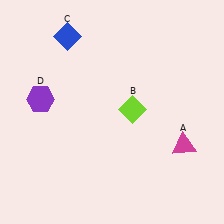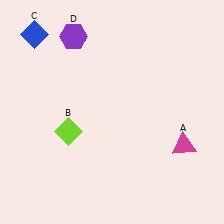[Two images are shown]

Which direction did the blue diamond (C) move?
The blue diamond (C) moved left.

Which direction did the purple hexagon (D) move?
The purple hexagon (D) moved up.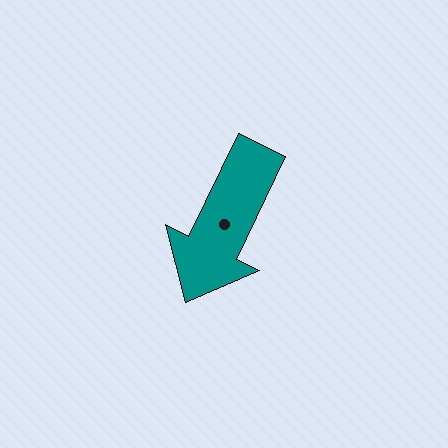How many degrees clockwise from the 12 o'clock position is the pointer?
Approximately 206 degrees.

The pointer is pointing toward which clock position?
Roughly 7 o'clock.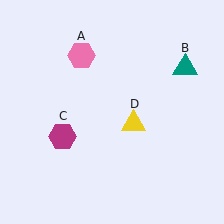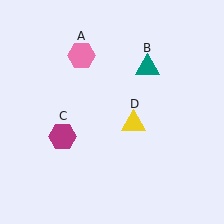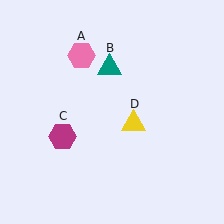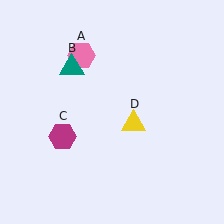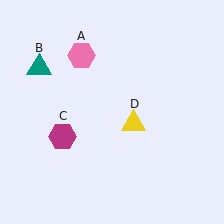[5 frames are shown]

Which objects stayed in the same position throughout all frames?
Pink hexagon (object A) and magenta hexagon (object C) and yellow triangle (object D) remained stationary.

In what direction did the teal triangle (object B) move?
The teal triangle (object B) moved left.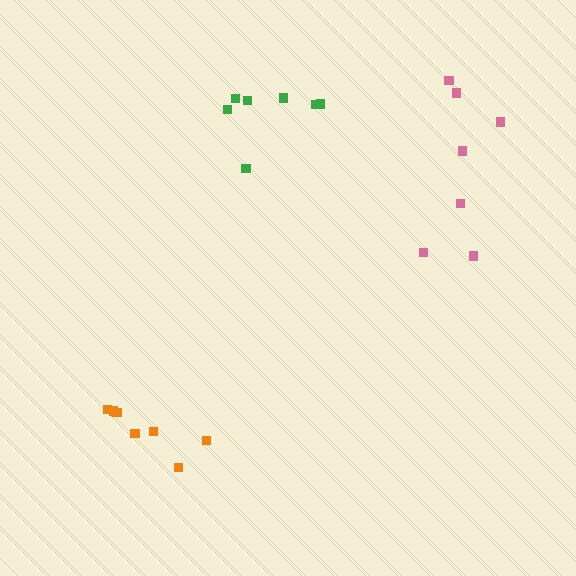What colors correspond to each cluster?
The clusters are colored: orange, green, pink.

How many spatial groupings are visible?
There are 3 spatial groupings.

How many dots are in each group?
Group 1: 7 dots, Group 2: 7 dots, Group 3: 7 dots (21 total).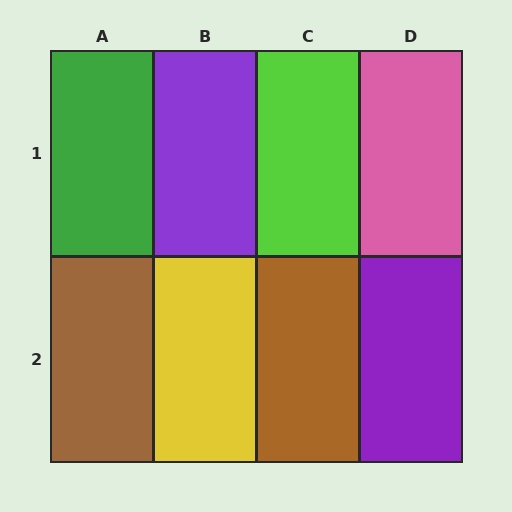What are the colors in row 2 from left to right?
Brown, yellow, brown, purple.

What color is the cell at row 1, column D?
Pink.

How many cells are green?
1 cell is green.